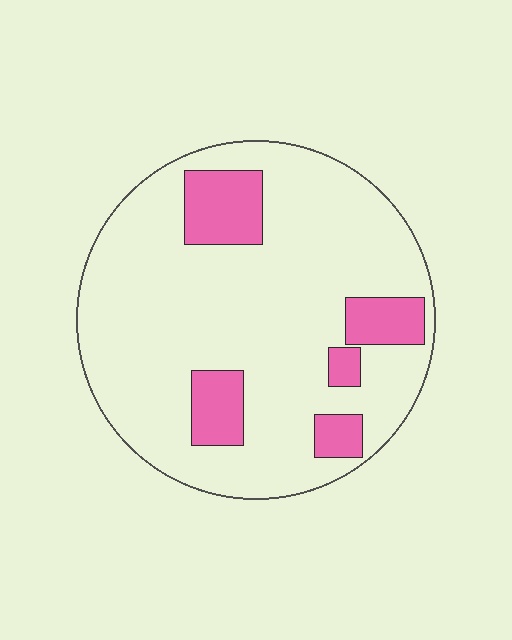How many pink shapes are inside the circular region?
5.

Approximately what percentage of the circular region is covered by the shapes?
Approximately 15%.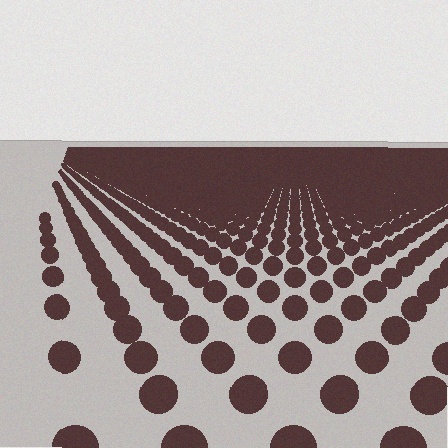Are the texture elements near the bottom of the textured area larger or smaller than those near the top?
Larger. Near the bottom, elements are closer to the viewer and appear at a bigger on-screen size.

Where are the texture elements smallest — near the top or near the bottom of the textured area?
Near the top.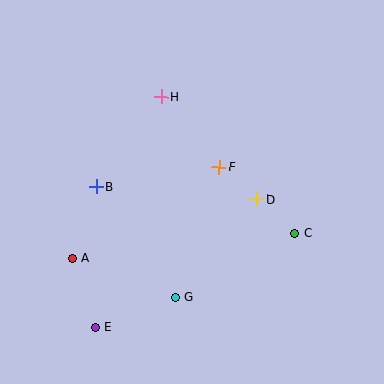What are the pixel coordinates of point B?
Point B is at (96, 187).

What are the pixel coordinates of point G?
Point G is at (175, 297).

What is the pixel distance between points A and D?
The distance between A and D is 194 pixels.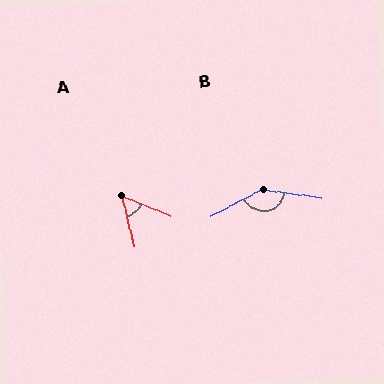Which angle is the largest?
B, at approximately 145 degrees.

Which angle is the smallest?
A, at approximately 54 degrees.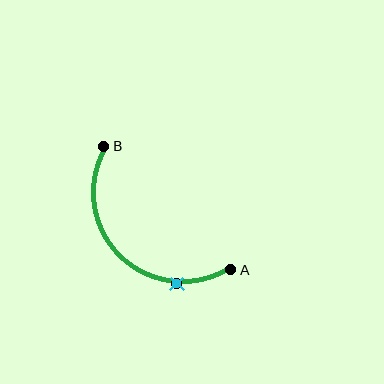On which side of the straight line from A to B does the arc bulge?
The arc bulges below and to the left of the straight line connecting A and B.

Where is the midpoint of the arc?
The arc midpoint is the point on the curve farthest from the straight line joining A and B. It sits below and to the left of that line.